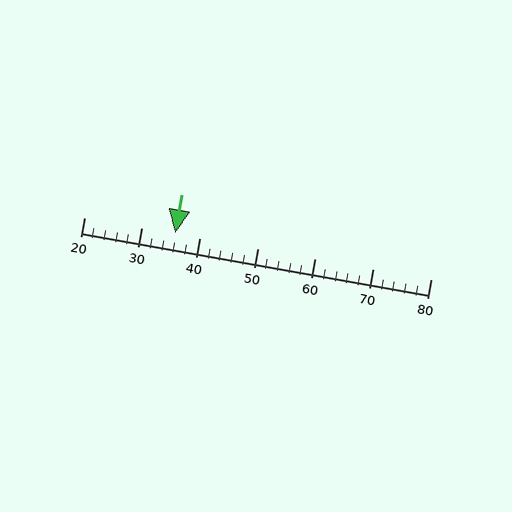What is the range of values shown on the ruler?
The ruler shows values from 20 to 80.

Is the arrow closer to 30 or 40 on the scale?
The arrow is closer to 40.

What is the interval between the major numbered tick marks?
The major tick marks are spaced 10 units apart.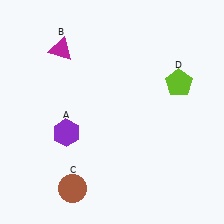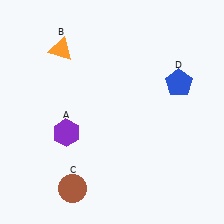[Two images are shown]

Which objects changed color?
B changed from magenta to orange. D changed from lime to blue.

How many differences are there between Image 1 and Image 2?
There are 2 differences between the two images.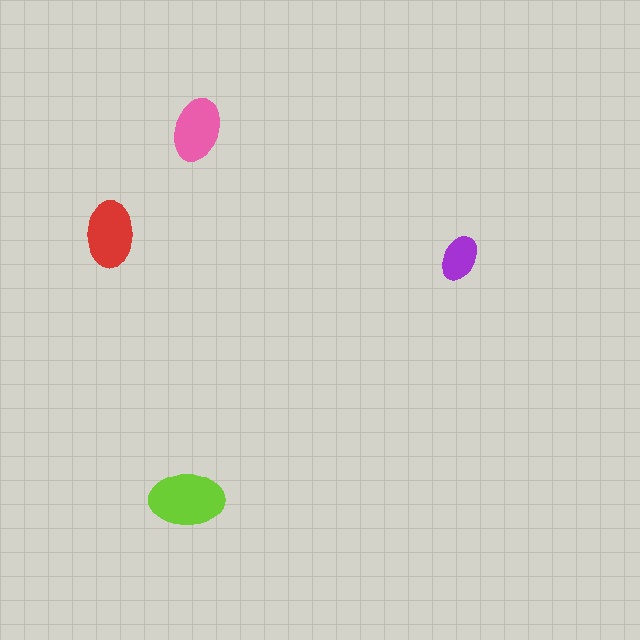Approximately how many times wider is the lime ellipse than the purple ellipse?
About 1.5 times wider.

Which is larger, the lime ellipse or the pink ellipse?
The lime one.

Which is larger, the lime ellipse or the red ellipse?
The lime one.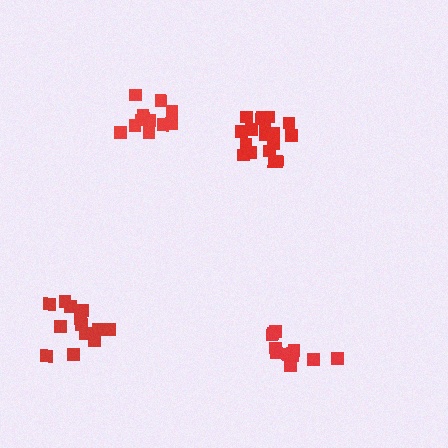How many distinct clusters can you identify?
There are 4 distinct clusters.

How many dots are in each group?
Group 1: 18 dots, Group 2: 12 dots, Group 3: 12 dots, Group 4: 13 dots (55 total).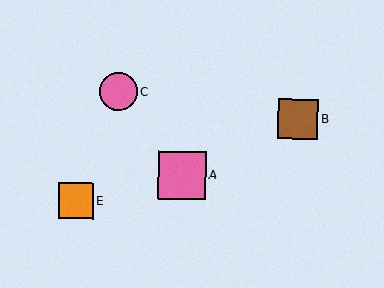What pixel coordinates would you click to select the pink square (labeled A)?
Click at (182, 175) to select the pink square A.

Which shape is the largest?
The pink square (labeled A) is the largest.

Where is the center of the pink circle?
The center of the pink circle is at (118, 91).